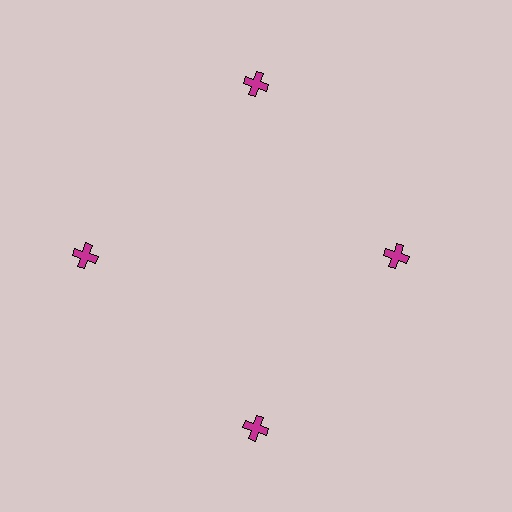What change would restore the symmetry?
The symmetry would be restored by moving it outward, back onto the ring so that all 4 crosses sit at equal angles and equal distance from the center.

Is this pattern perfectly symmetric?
No. The 4 magenta crosses are arranged in a ring, but one element near the 3 o'clock position is pulled inward toward the center, breaking the 4-fold rotational symmetry.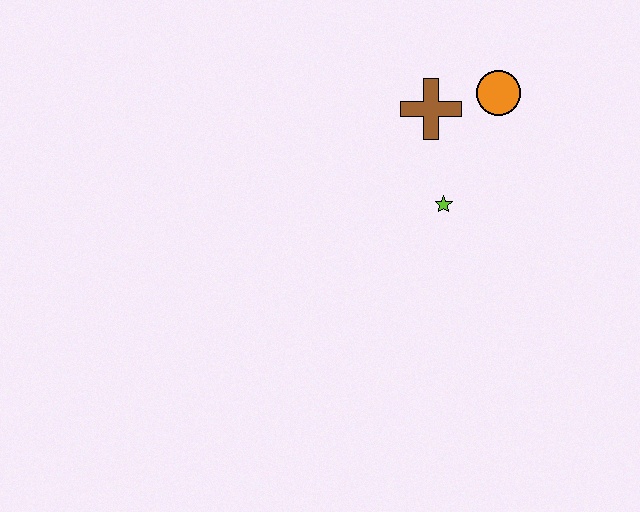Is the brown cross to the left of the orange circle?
Yes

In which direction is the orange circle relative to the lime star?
The orange circle is above the lime star.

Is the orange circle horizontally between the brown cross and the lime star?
No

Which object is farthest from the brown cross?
The lime star is farthest from the brown cross.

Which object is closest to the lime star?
The brown cross is closest to the lime star.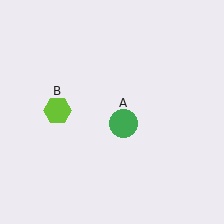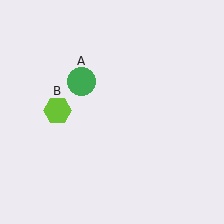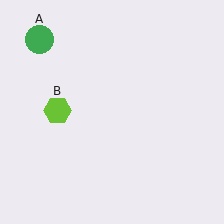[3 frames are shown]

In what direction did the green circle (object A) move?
The green circle (object A) moved up and to the left.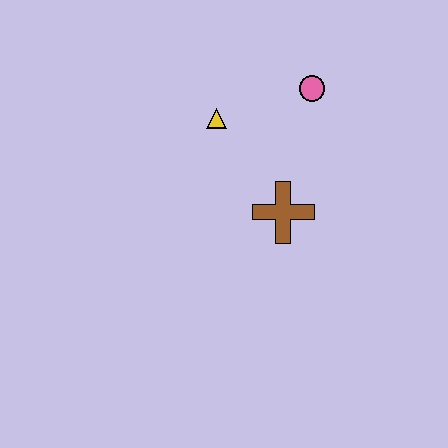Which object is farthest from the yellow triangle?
The brown cross is farthest from the yellow triangle.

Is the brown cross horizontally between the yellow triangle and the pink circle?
Yes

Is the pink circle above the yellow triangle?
Yes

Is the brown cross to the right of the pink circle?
No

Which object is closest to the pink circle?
The yellow triangle is closest to the pink circle.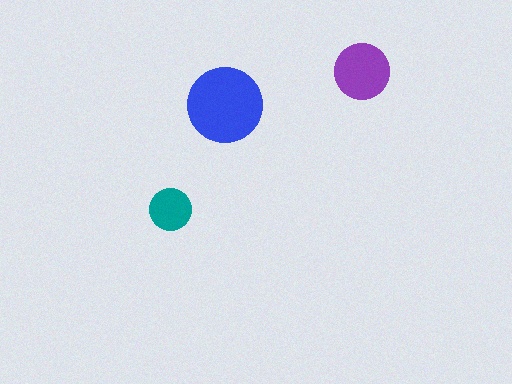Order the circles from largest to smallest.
the blue one, the purple one, the teal one.